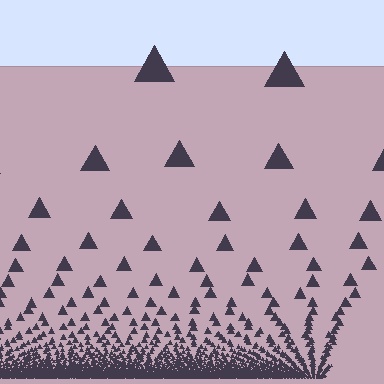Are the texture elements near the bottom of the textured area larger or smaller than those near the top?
Smaller. The gradient is inverted — elements near the bottom are smaller and denser.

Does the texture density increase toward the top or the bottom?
Density increases toward the bottom.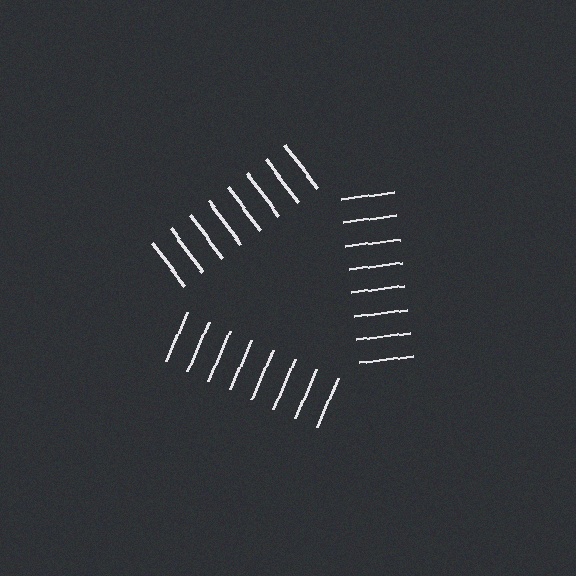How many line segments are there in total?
24 — 8 along each of the 3 edges.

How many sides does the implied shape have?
3 sides — the line-ends trace a triangle.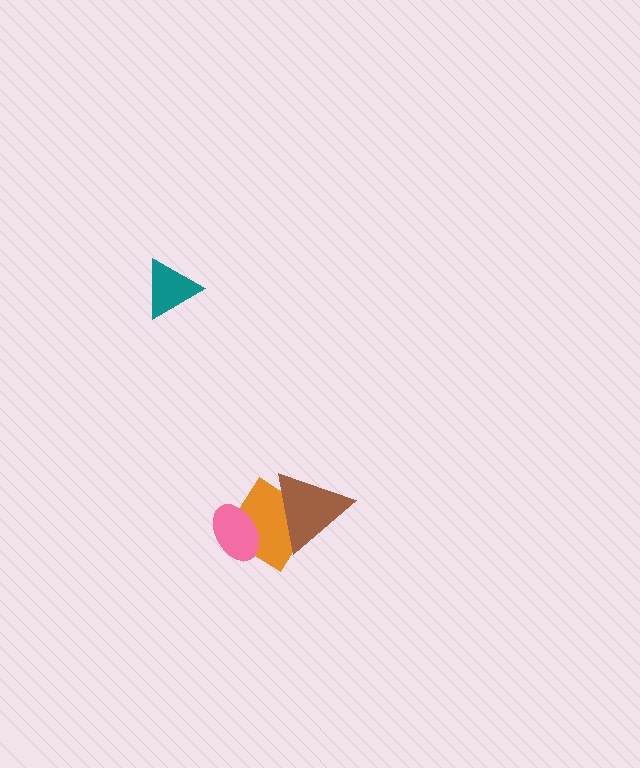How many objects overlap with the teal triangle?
0 objects overlap with the teal triangle.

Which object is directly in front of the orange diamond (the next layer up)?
The brown triangle is directly in front of the orange diamond.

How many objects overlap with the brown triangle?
1 object overlaps with the brown triangle.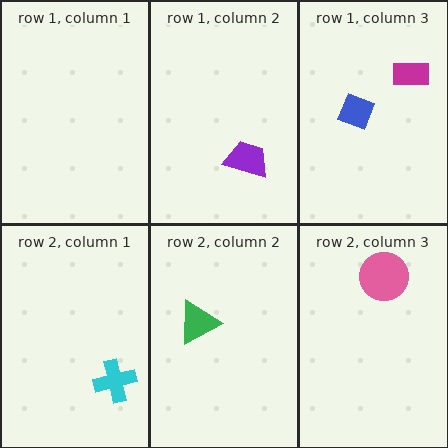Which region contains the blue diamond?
The row 1, column 3 region.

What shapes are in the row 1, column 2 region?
The purple trapezoid.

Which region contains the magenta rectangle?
The row 1, column 3 region.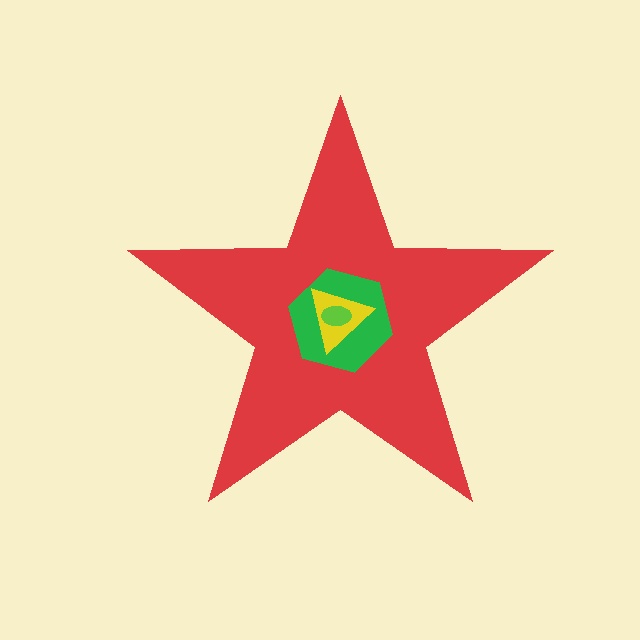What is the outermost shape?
The red star.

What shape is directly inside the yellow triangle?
The lime ellipse.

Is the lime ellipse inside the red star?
Yes.